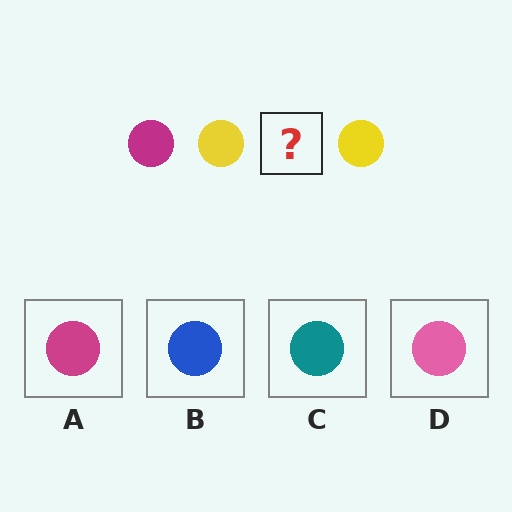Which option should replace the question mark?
Option A.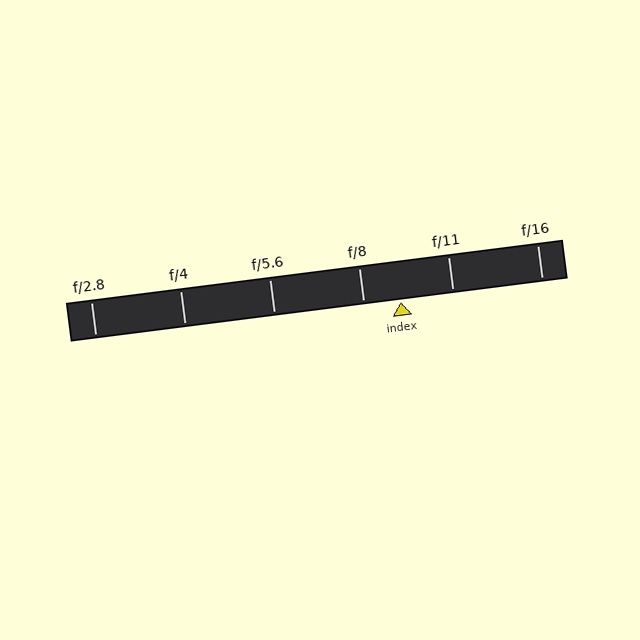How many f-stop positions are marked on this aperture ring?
There are 6 f-stop positions marked.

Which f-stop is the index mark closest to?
The index mark is closest to f/8.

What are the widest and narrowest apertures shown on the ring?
The widest aperture shown is f/2.8 and the narrowest is f/16.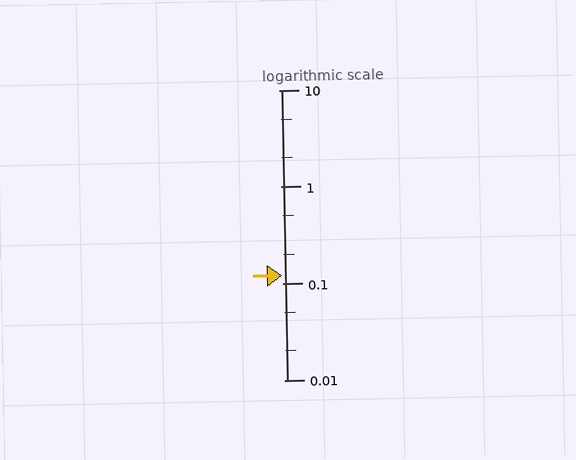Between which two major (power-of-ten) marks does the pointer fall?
The pointer is between 0.1 and 1.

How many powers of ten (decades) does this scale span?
The scale spans 3 decades, from 0.01 to 10.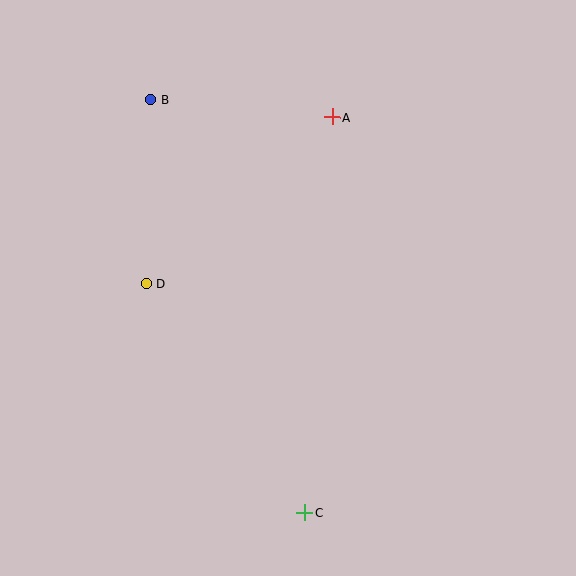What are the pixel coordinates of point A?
Point A is at (332, 117).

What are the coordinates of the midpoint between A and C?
The midpoint between A and C is at (318, 315).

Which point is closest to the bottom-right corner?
Point C is closest to the bottom-right corner.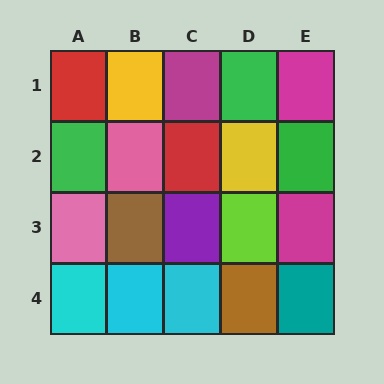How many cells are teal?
1 cell is teal.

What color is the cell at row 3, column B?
Brown.